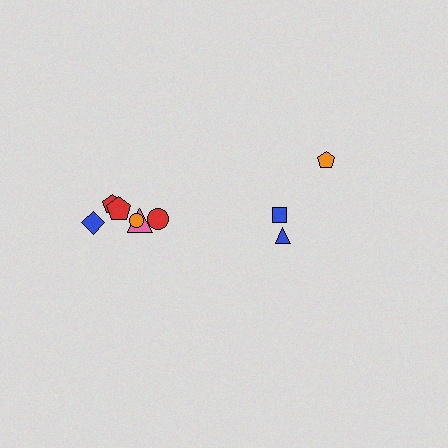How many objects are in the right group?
There are 3 objects.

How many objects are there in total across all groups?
There are 9 objects.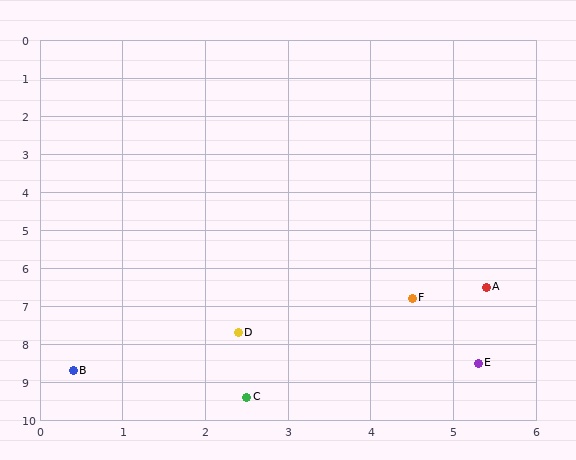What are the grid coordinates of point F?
Point F is at approximately (4.5, 6.8).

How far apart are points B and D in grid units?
Points B and D are about 2.2 grid units apart.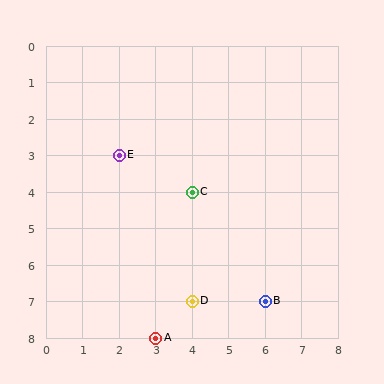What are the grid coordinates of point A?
Point A is at grid coordinates (3, 8).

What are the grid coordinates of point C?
Point C is at grid coordinates (4, 4).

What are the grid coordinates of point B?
Point B is at grid coordinates (6, 7).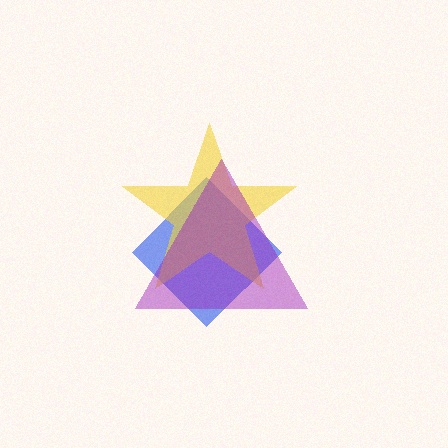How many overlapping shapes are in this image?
There are 3 overlapping shapes in the image.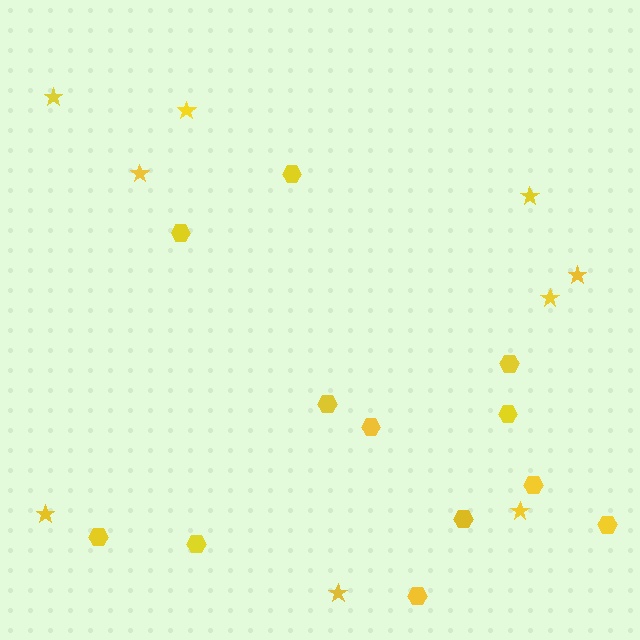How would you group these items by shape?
There are 2 groups: one group of stars (9) and one group of hexagons (12).